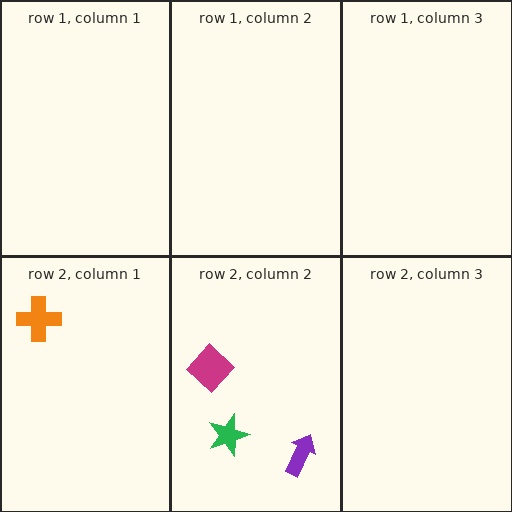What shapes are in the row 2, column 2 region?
The purple arrow, the magenta diamond, the green star.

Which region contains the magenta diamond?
The row 2, column 2 region.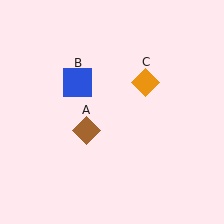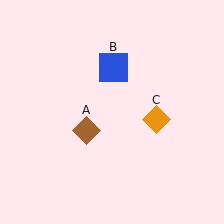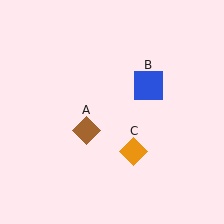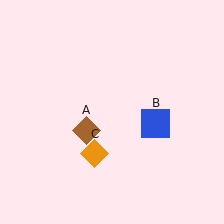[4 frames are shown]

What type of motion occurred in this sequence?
The blue square (object B), orange diamond (object C) rotated clockwise around the center of the scene.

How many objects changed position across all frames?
2 objects changed position: blue square (object B), orange diamond (object C).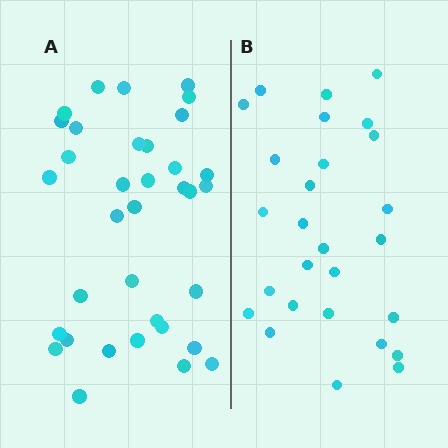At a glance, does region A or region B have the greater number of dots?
Region A (the left region) has more dots.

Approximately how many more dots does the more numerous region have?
Region A has roughly 8 or so more dots than region B.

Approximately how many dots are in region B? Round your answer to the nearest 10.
About 30 dots. (The exact count is 27, which rounds to 30.)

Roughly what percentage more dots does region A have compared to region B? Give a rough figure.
About 30% more.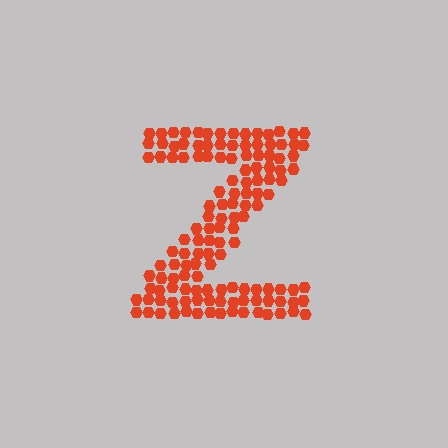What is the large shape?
The large shape is the letter Z.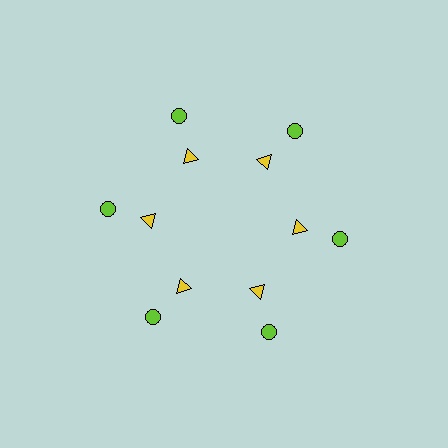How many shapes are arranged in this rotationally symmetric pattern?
There are 12 shapes, arranged in 6 groups of 2.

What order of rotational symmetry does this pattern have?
This pattern has 6-fold rotational symmetry.